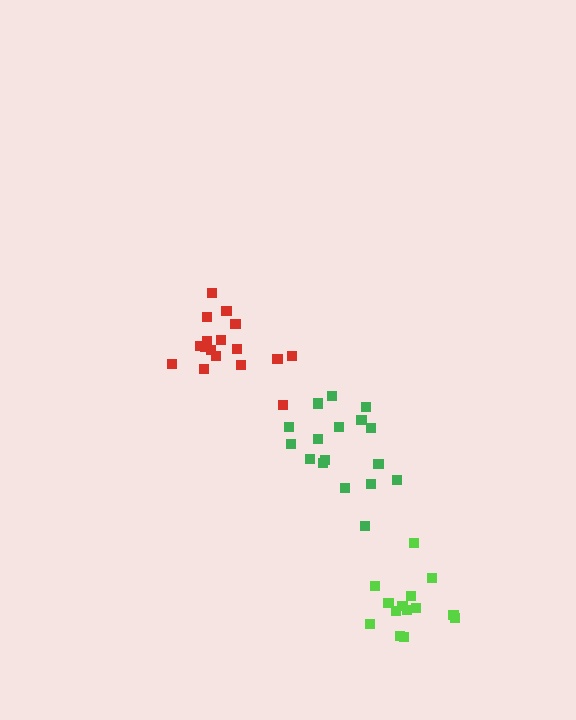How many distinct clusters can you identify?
There are 3 distinct clusters.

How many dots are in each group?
Group 1: 14 dots, Group 2: 17 dots, Group 3: 17 dots (48 total).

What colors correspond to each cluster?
The clusters are colored: lime, green, red.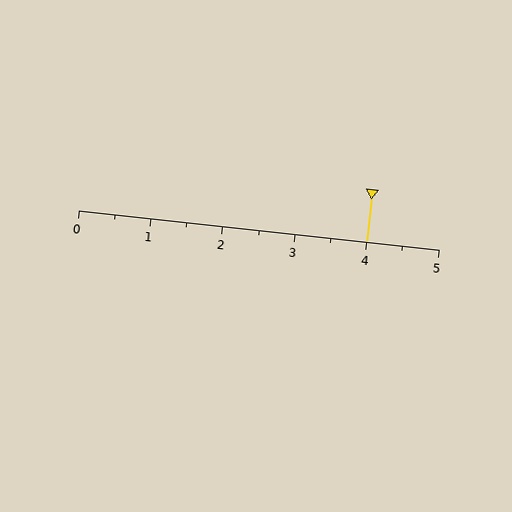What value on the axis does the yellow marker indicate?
The marker indicates approximately 4.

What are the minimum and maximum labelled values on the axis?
The axis runs from 0 to 5.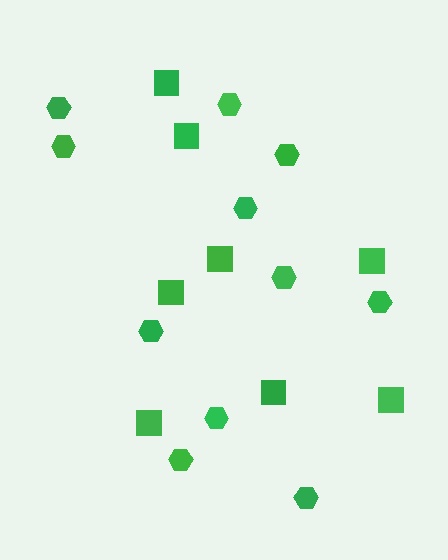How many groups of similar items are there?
There are 2 groups: one group of squares (8) and one group of hexagons (11).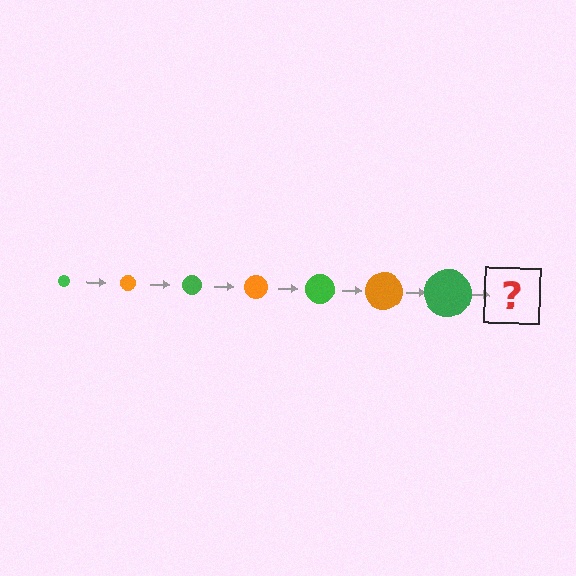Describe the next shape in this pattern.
It should be an orange circle, larger than the previous one.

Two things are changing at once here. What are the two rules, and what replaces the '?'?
The two rules are that the circle grows larger each step and the color cycles through green and orange. The '?' should be an orange circle, larger than the previous one.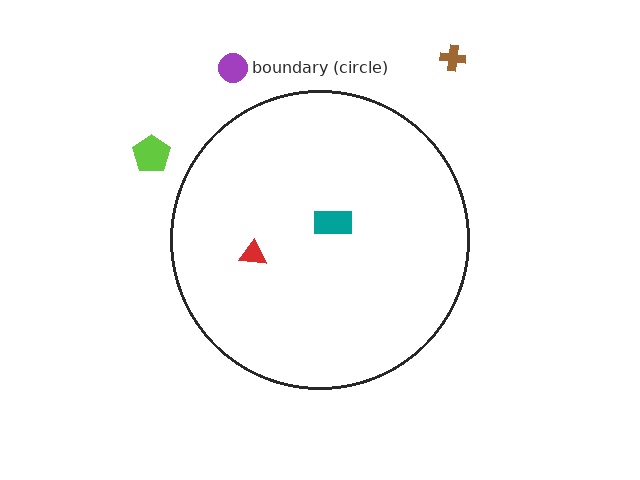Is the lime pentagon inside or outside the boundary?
Outside.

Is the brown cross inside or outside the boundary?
Outside.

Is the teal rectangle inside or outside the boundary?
Inside.